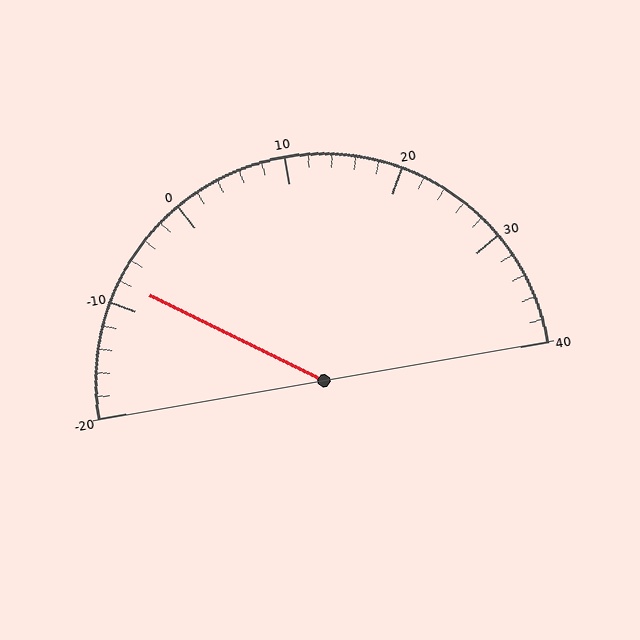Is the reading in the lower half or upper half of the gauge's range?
The reading is in the lower half of the range (-20 to 40).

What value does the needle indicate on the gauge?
The needle indicates approximately -8.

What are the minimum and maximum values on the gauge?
The gauge ranges from -20 to 40.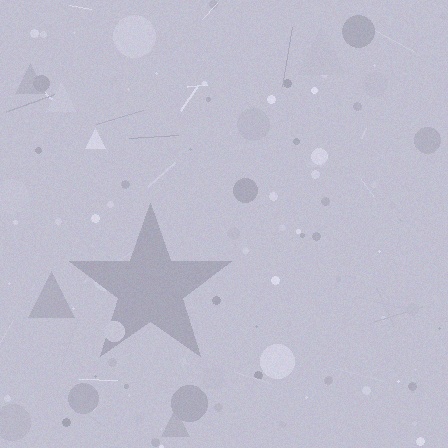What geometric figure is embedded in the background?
A star is embedded in the background.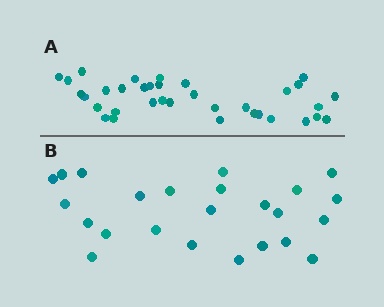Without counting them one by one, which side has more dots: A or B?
Region A (the top region) has more dots.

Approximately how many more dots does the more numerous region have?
Region A has roughly 12 or so more dots than region B.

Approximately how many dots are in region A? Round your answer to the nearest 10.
About 40 dots. (The exact count is 35, which rounds to 40.)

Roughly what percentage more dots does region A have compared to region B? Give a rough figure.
About 45% more.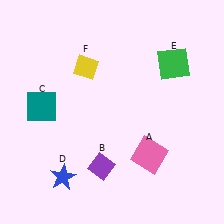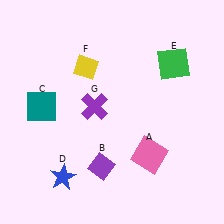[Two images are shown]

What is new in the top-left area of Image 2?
A purple cross (G) was added in the top-left area of Image 2.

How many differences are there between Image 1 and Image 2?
There is 1 difference between the two images.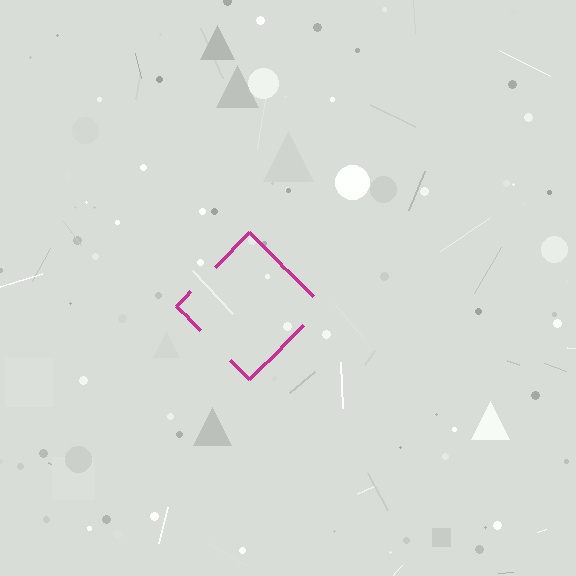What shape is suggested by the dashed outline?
The dashed outline suggests a diamond.